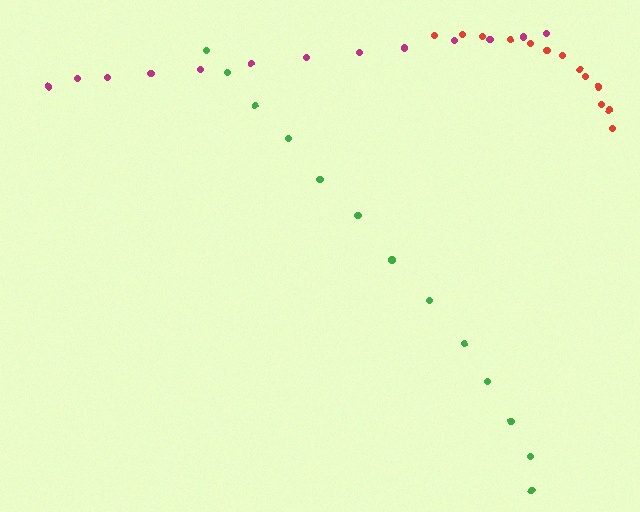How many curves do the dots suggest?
There are 3 distinct paths.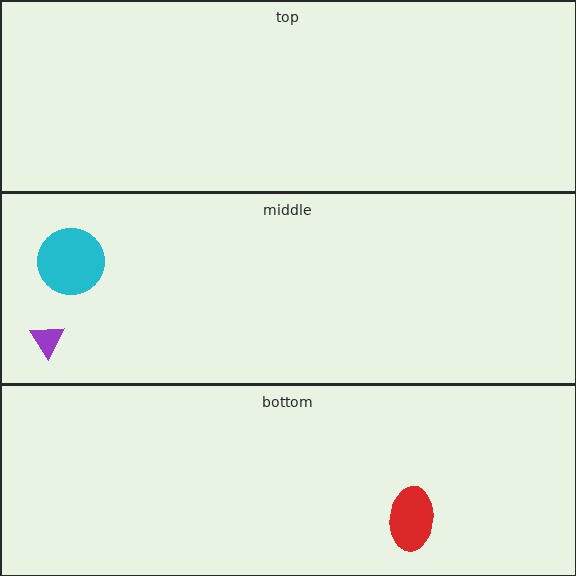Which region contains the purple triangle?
The middle region.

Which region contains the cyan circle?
The middle region.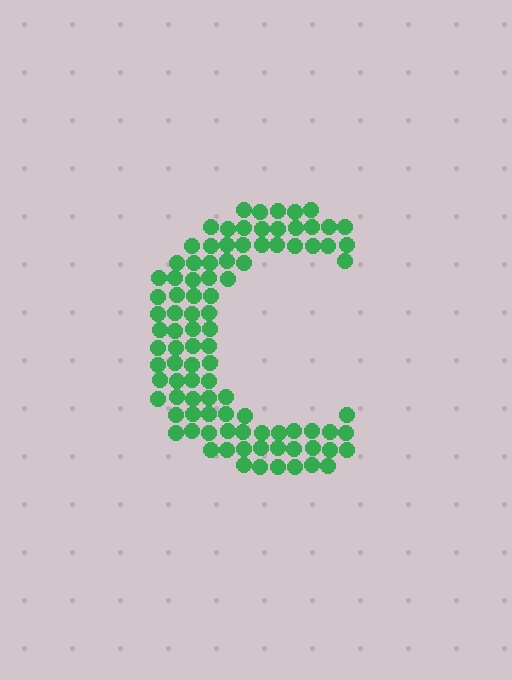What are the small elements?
The small elements are circles.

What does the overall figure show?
The overall figure shows the letter C.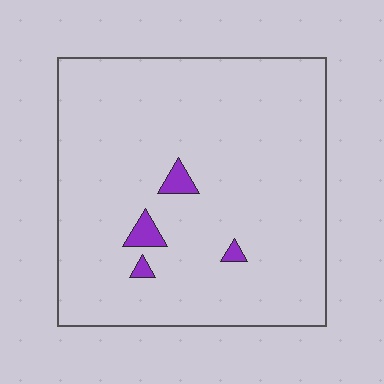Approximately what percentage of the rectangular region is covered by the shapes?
Approximately 5%.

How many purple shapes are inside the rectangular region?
4.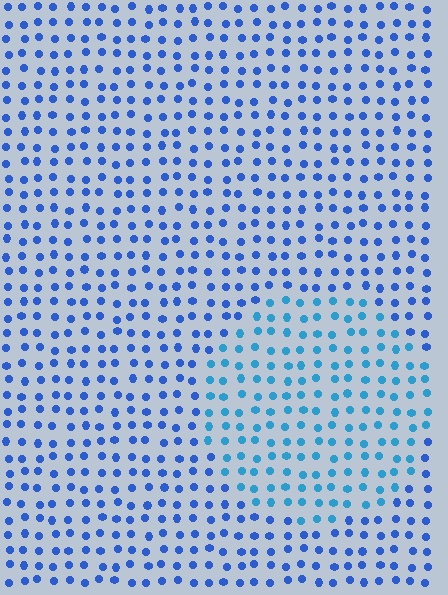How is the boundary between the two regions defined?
The boundary is defined purely by a slight shift in hue (about 25 degrees). Spacing, size, and orientation are identical on both sides.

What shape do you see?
I see a circle.